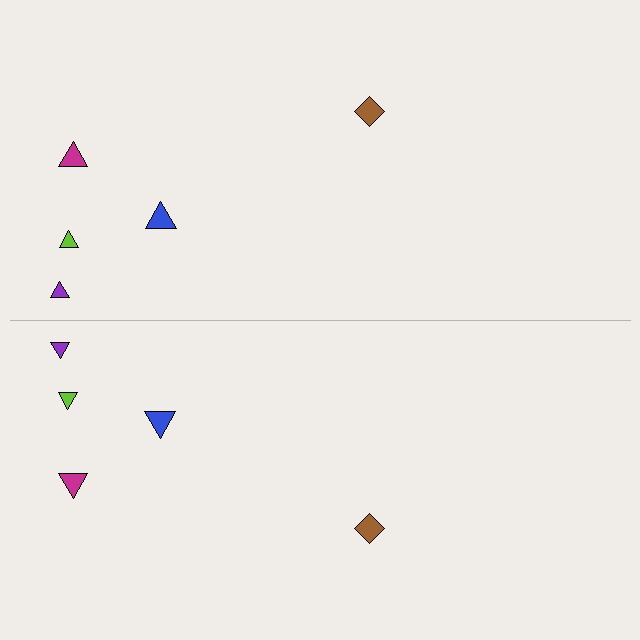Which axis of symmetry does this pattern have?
The pattern has a horizontal axis of symmetry running through the center of the image.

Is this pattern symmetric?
Yes, this pattern has bilateral (reflection) symmetry.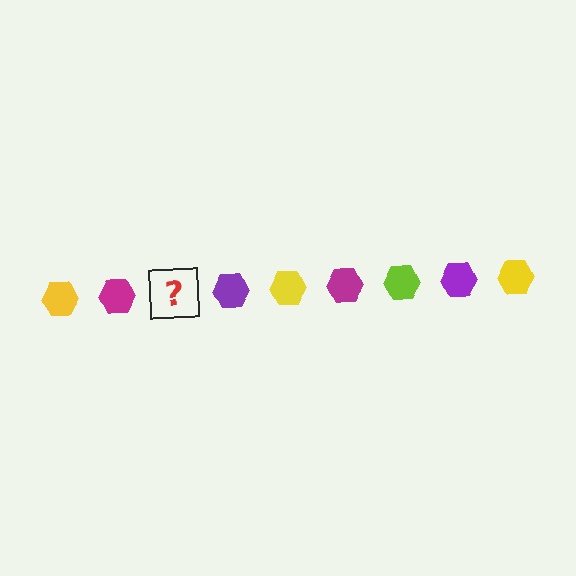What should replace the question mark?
The question mark should be replaced with a lime hexagon.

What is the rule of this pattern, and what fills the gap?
The rule is that the pattern cycles through yellow, magenta, lime, purple hexagons. The gap should be filled with a lime hexagon.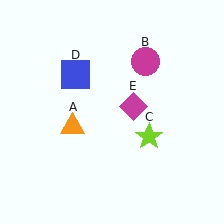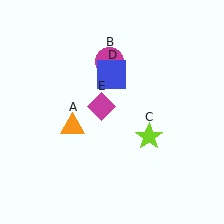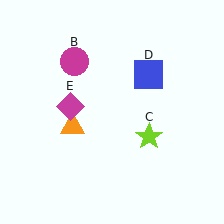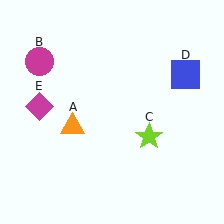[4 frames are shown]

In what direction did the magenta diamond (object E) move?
The magenta diamond (object E) moved left.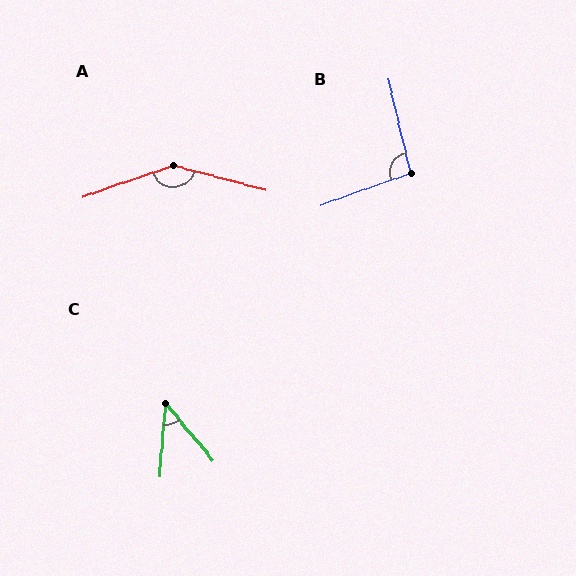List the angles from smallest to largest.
C (44°), B (96°), A (146°).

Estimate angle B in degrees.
Approximately 96 degrees.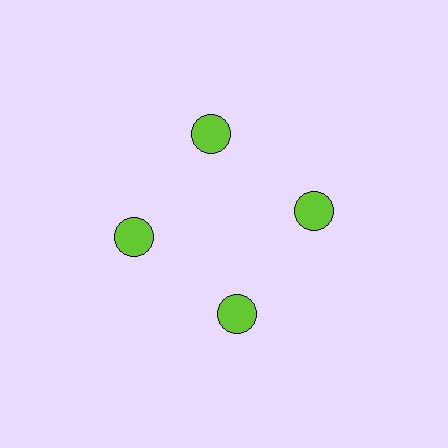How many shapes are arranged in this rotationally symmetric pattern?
There are 4 shapes, arranged in 4 groups of 1.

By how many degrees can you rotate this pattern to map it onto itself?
The pattern maps onto itself every 90 degrees of rotation.